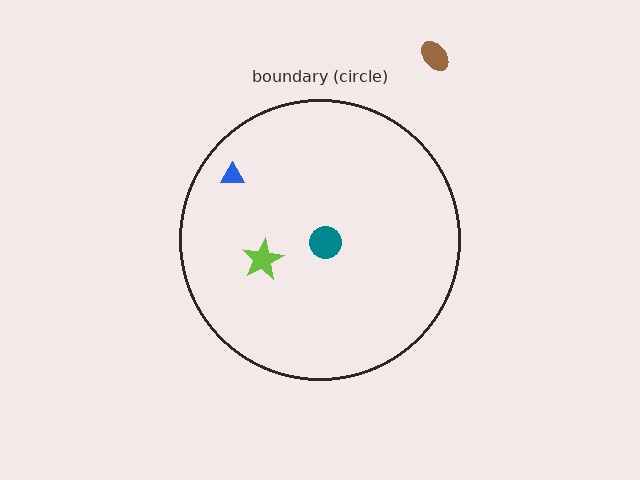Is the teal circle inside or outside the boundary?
Inside.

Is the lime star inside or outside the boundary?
Inside.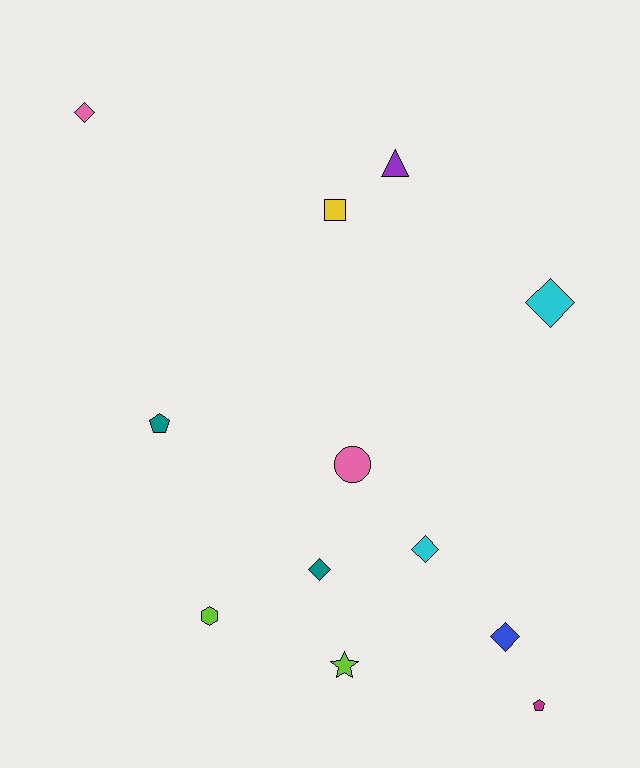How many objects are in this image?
There are 12 objects.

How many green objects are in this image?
There are no green objects.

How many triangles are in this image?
There is 1 triangle.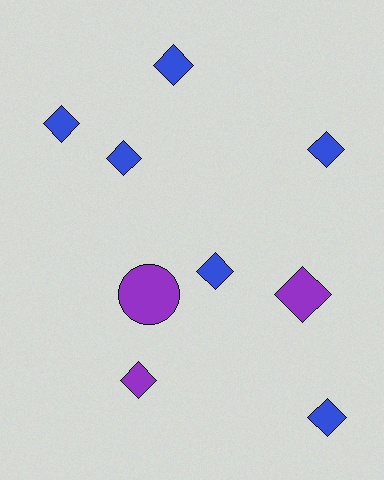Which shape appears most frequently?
Diamond, with 8 objects.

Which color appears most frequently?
Blue, with 6 objects.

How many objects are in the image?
There are 9 objects.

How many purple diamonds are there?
There are 2 purple diamonds.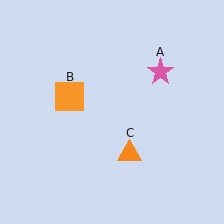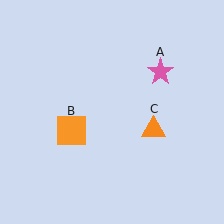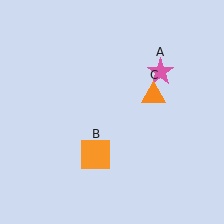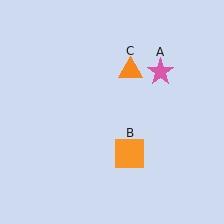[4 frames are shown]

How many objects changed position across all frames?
2 objects changed position: orange square (object B), orange triangle (object C).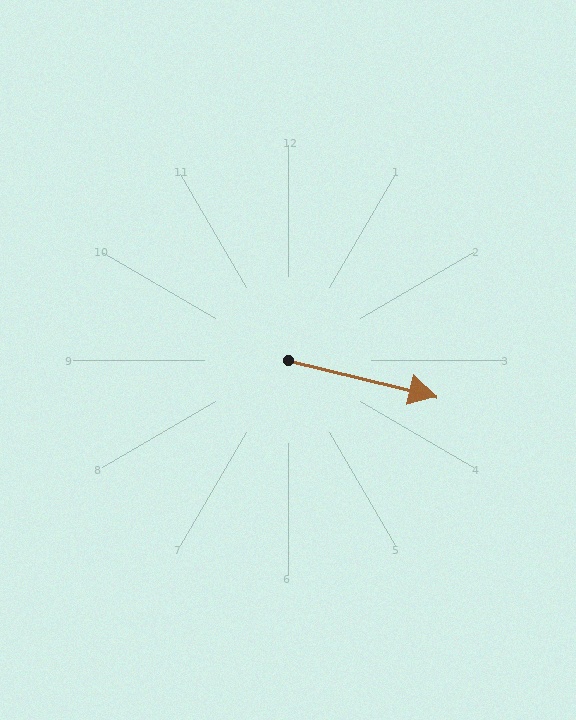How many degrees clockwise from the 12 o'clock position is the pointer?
Approximately 104 degrees.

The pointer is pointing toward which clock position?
Roughly 3 o'clock.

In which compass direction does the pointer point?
East.